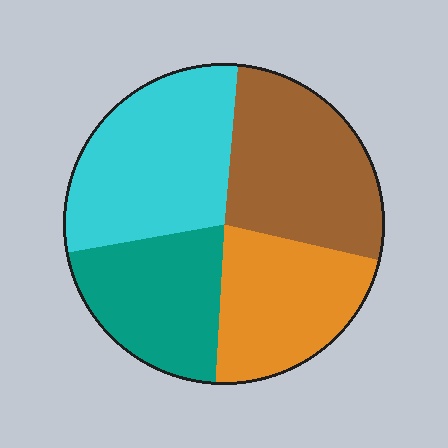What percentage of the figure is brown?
Brown covers roughly 25% of the figure.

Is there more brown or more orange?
Brown.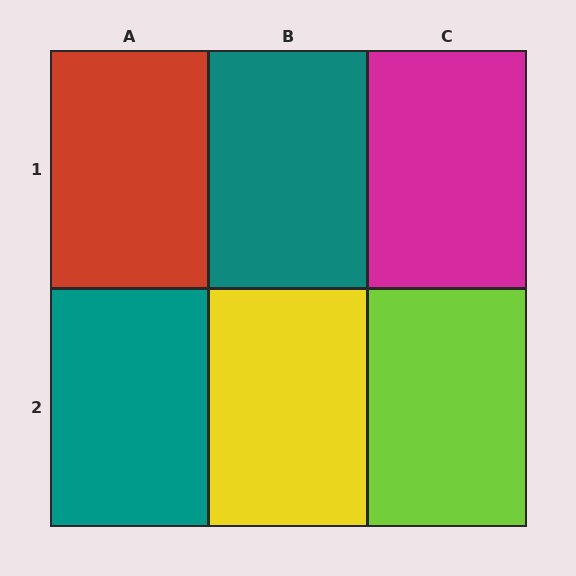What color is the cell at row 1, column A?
Red.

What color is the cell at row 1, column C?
Magenta.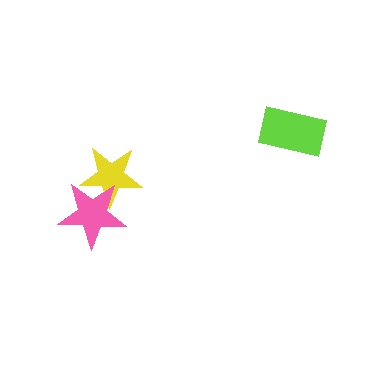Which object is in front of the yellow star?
The pink star is in front of the yellow star.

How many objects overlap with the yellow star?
1 object overlaps with the yellow star.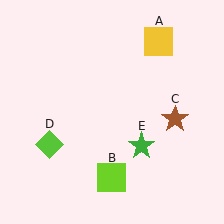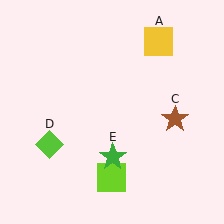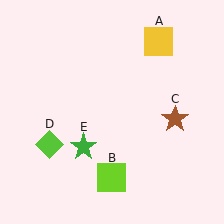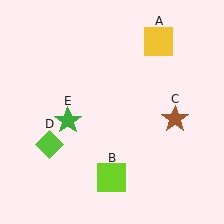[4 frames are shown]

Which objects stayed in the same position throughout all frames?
Yellow square (object A) and lime square (object B) and brown star (object C) and lime diamond (object D) remained stationary.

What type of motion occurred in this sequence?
The green star (object E) rotated clockwise around the center of the scene.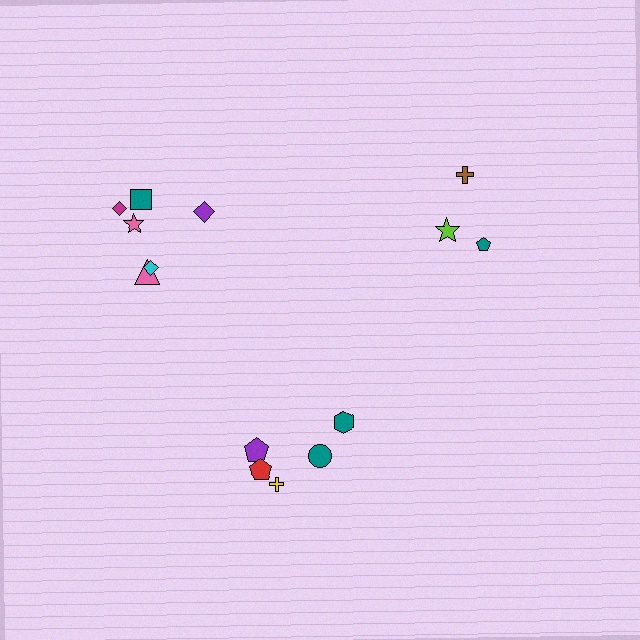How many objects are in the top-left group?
There are 6 objects.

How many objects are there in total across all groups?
There are 14 objects.